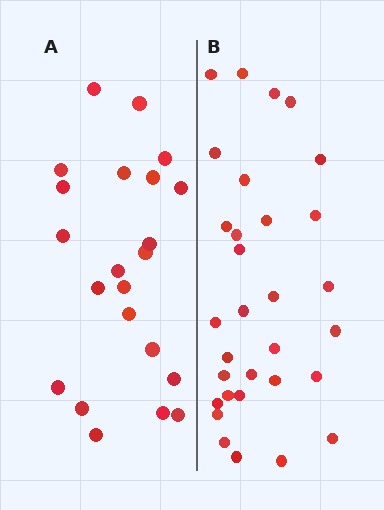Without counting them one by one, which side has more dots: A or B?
Region B (the right region) has more dots.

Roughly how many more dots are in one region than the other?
Region B has roughly 8 or so more dots than region A.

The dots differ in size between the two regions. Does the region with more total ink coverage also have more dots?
No. Region A has more total ink coverage because its dots are larger, but region B actually contains more individual dots. Total area can be misleading — the number of items is what matters here.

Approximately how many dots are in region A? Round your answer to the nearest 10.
About 20 dots. (The exact count is 22, which rounds to 20.)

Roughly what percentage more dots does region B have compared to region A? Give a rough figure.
About 40% more.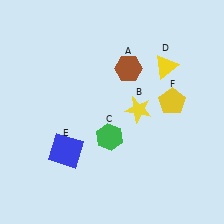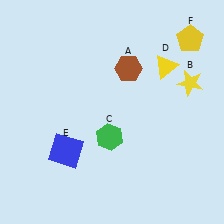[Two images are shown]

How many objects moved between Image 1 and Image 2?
2 objects moved between the two images.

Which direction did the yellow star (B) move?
The yellow star (B) moved right.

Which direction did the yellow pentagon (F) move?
The yellow pentagon (F) moved up.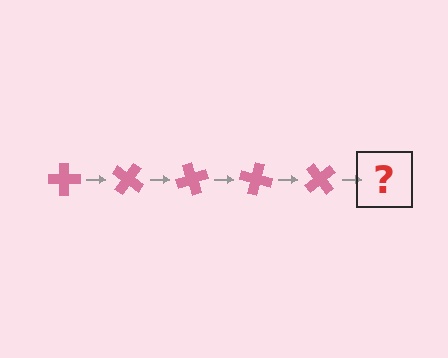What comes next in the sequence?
The next element should be a pink cross rotated 175 degrees.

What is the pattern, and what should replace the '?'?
The pattern is that the cross rotates 35 degrees each step. The '?' should be a pink cross rotated 175 degrees.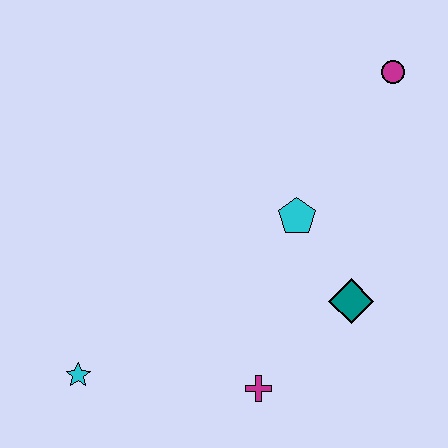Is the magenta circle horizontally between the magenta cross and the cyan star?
No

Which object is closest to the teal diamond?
The cyan pentagon is closest to the teal diamond.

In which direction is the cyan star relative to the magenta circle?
The cyan star is to the left of the magenta circle.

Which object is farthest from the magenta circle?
The cyan star is farthest from the magenta circle.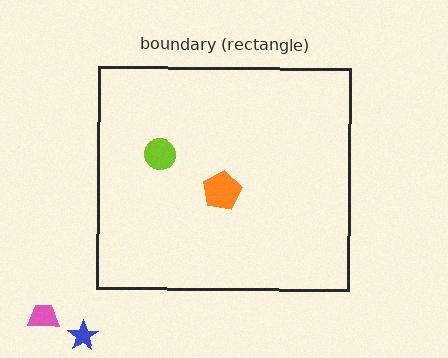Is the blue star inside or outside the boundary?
Outside.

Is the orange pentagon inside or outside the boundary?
Inside.